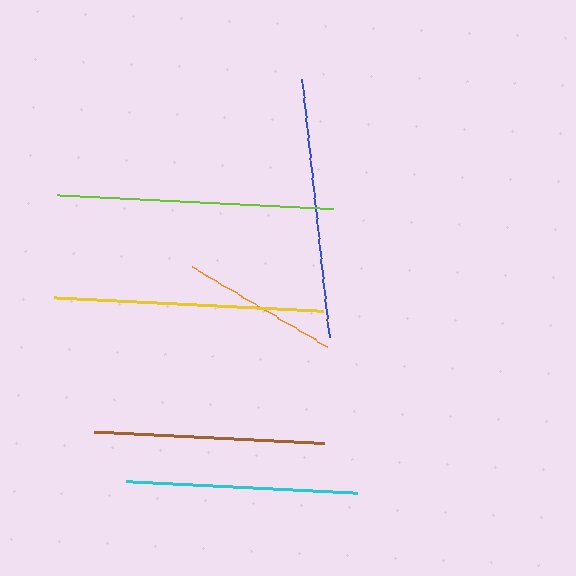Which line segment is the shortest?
The orange line is the shortest at approximately 157 pixels.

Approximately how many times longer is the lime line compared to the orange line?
The lime line is approximately 1.8 times the length of the orange line.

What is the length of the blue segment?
The blue segment is approximately 259 pixels long.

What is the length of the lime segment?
The lime segment is approximately 276 pixels long.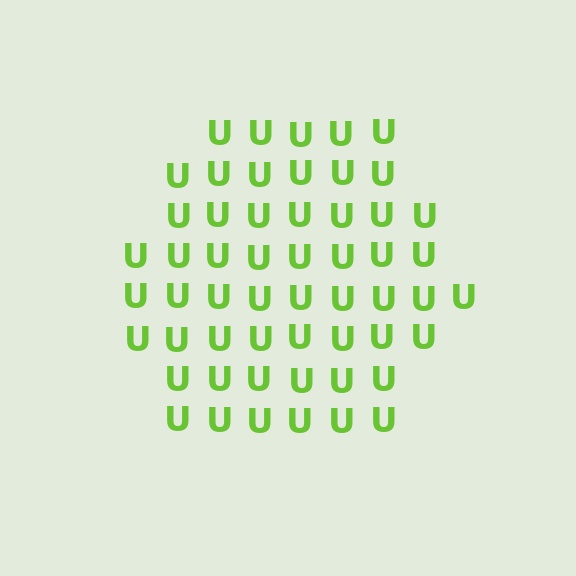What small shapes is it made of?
It is made of small letter U's.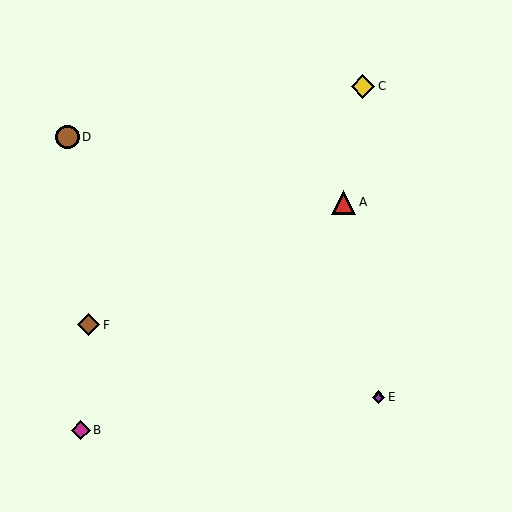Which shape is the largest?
The red triangle (labeled A) is the largest.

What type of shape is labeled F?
Shape F is a brown diamond.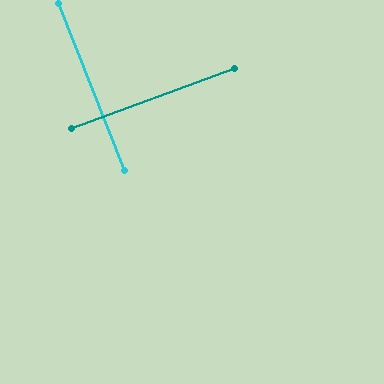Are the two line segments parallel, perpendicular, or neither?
Perpendicular — they meet at approximately 89°.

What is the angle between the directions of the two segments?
Approximately 89 degrees.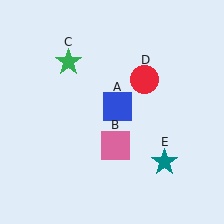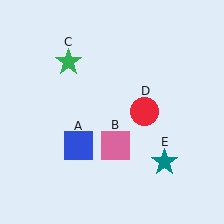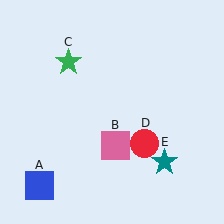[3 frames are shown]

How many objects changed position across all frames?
2 objects changed position: blue square (object A), red circle (object D).